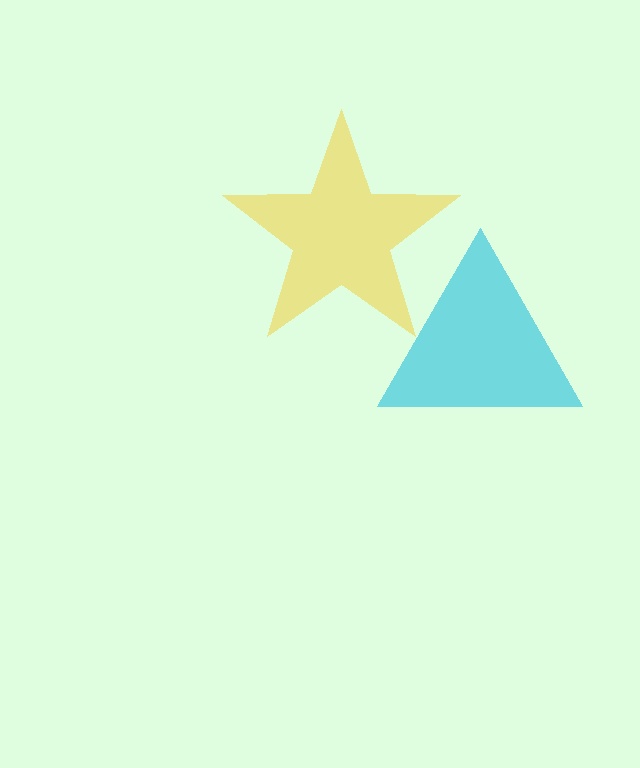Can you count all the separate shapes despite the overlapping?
Yes, there are 2 separate shapes.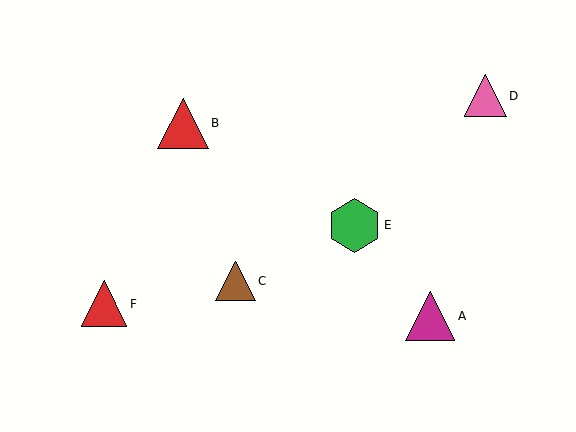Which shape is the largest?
The green hexagon (labeled E) is the largest.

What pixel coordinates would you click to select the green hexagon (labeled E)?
Click at (354, 225) to select the green hexagon E.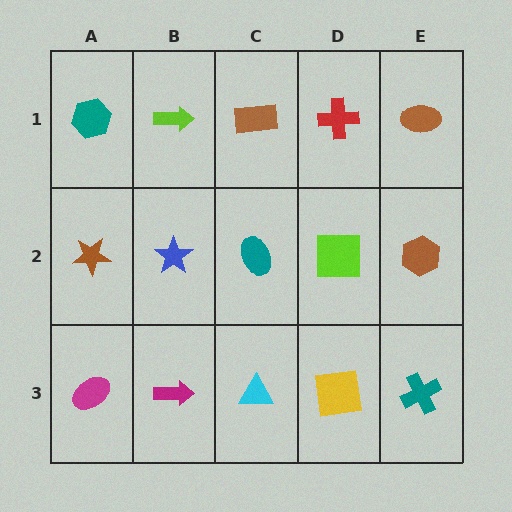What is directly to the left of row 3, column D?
A cyan triangle.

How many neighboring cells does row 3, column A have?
2.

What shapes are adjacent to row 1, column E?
A brown hexagon (row 2, column E), a red cross (row 1, column D).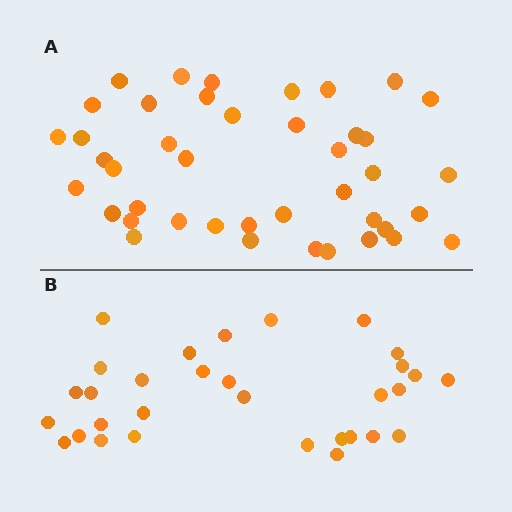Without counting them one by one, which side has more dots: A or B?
Region A (the top region) has more dots.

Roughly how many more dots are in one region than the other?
Region A has roughly 12 or so more dots than region B.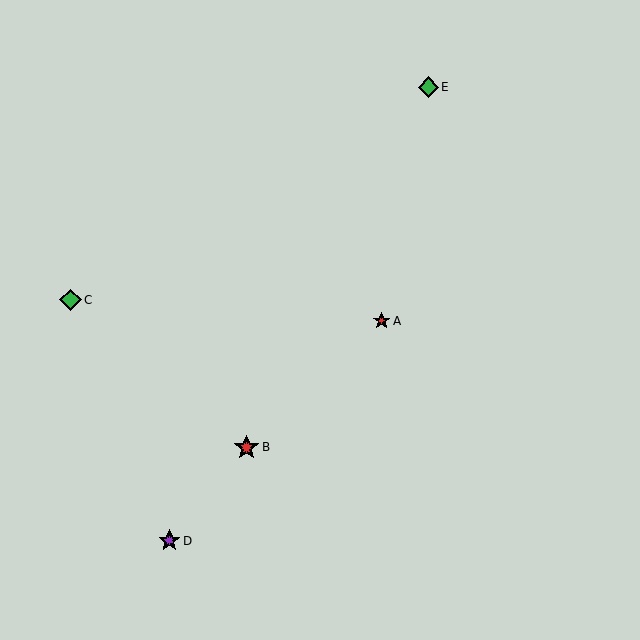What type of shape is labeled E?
Shape E is a green diamond.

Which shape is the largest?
The red star (labeled B) is the largest.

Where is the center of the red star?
The center of the red star is at (382, 321).